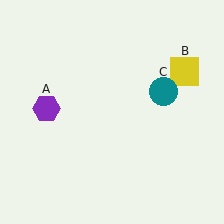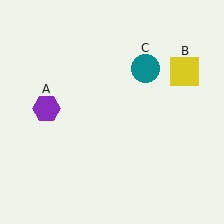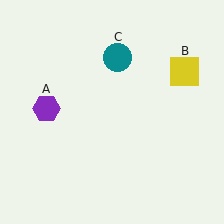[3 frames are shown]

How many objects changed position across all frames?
1 object changed position: teal circle (object C).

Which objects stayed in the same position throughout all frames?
Purple hexagon (object A) and yellow square (object B) remained stationary.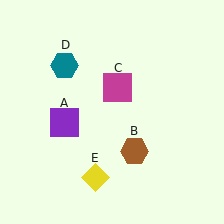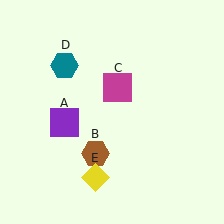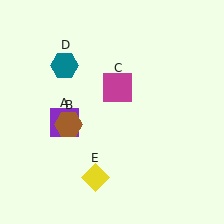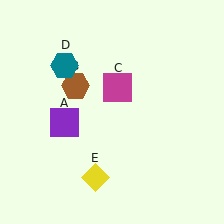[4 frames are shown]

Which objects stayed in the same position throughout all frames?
Purple square (object A) and magenta square (object C) and teal hexagon (object D) and yellow diamond (object E) remained stationary.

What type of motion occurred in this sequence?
The brown hexagon (object B) rotated clockwise around the center of the scene.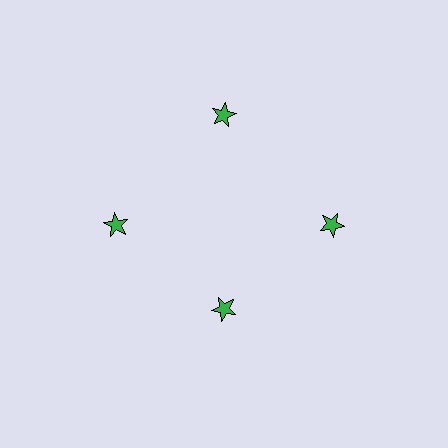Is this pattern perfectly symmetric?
No. The 4 green stars are arranged in a ring, but one element near the 6 o'clock position is pulled inward toward the center, breaking the 4-fold rotational symmetry.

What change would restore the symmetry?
The symmetry would be restored by moving it outward, back onto the ring so that all 4 stars sit at equal angles and equal distance from the center.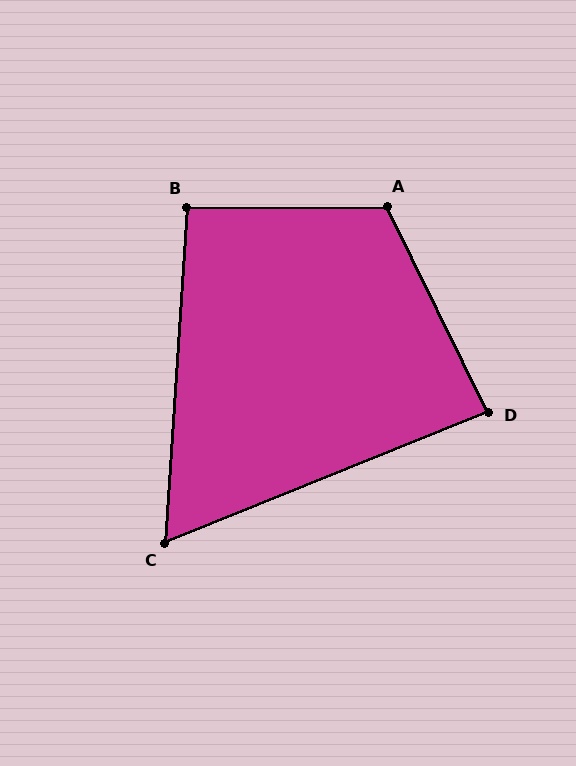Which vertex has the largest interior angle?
A, at approximately 116 degrees.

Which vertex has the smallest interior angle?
C, at approximately 64 degrees.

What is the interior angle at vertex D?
Approximately 86 degrees (approximately right).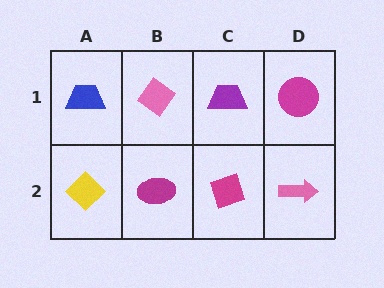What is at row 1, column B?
A pink diamond.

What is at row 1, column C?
A purple trapezoid.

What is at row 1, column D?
A magenta circle.